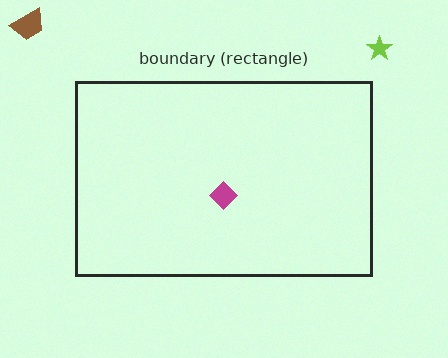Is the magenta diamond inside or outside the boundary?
Inside.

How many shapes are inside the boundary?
1 inside, 2 outside.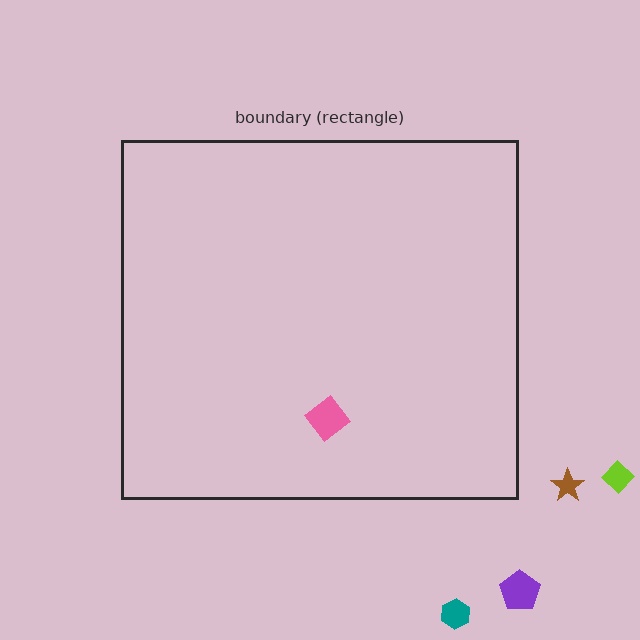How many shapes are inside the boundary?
1 inside, 4 outside.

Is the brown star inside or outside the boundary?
Outside.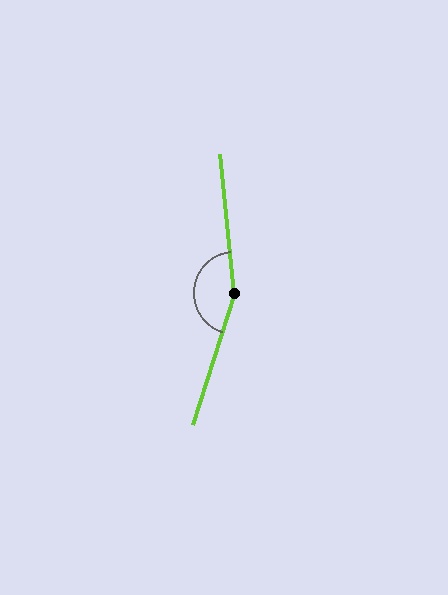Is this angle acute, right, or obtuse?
It is obtuse.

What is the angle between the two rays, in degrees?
Approximately 157 degrees.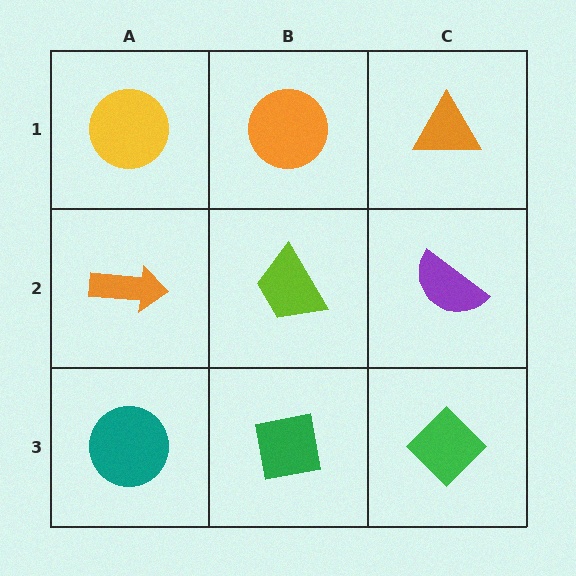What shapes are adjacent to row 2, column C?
An orange triangle (row 1, column C), a green diamond (row 3, column C), a lime trapezoid (row 2, column B).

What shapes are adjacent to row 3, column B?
A lime trapezoid (row 2, column B), a teal circle (row 3, column A), a green diamond (row 3, column C).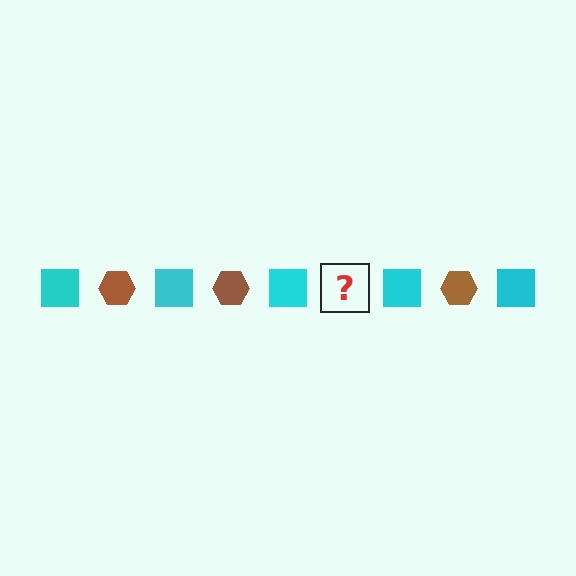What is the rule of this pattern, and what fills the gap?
The rule is that the pattern alternates between cyan square and brown hexagon. The gap should be filled with a brown hexagon.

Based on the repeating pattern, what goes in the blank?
The blank should be a brown hexagon.